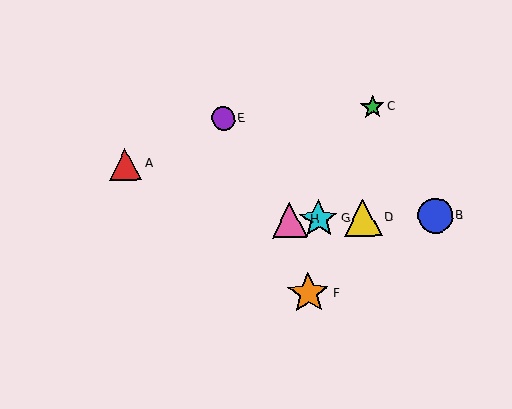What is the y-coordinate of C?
Object C is at y≈107.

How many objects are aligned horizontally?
4 objects (B, D, G, H) are aligned horizontally.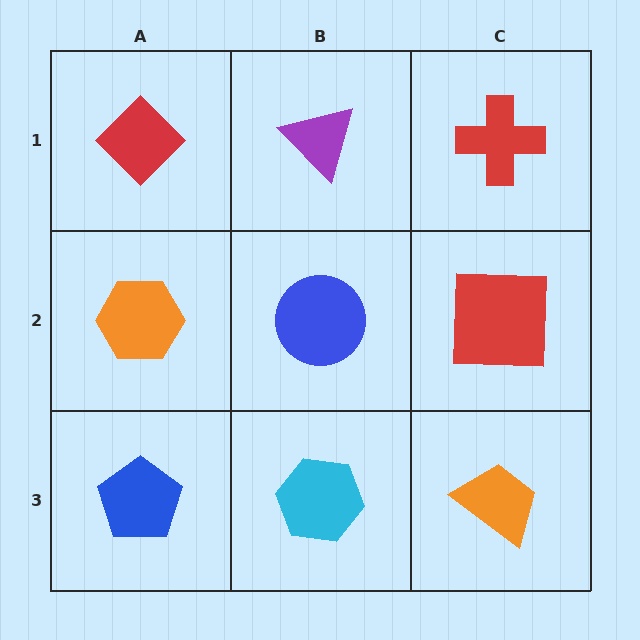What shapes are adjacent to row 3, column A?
An orange hexagon (row 2, column A), a cyan hexagon (row 3, column B).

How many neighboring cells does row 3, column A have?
2.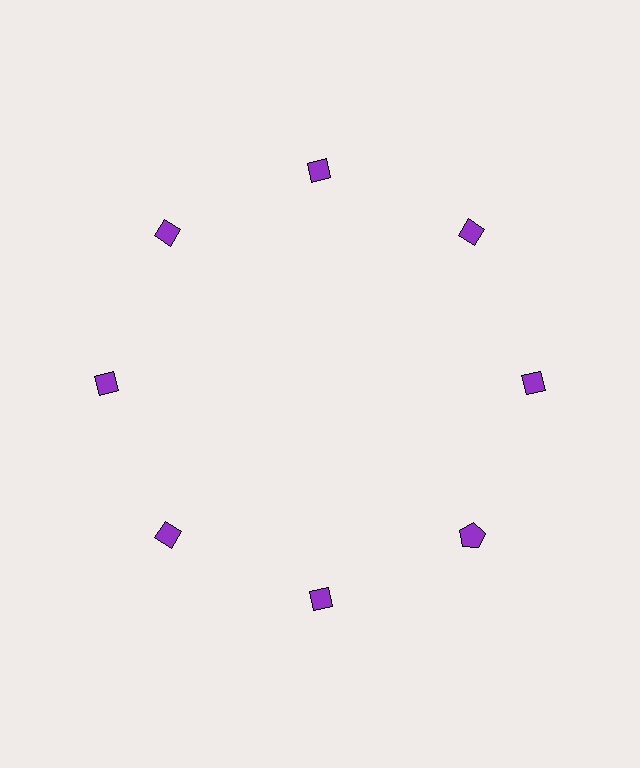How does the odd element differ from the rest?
It has a different shape: pentagon instead of diamond.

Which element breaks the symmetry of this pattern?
The purple pentagon at roughly the 4 o'clock position breaks the symmetry. All other shapes are purple diamonds.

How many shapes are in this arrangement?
There are 8 shapes arranged in a ring pattern.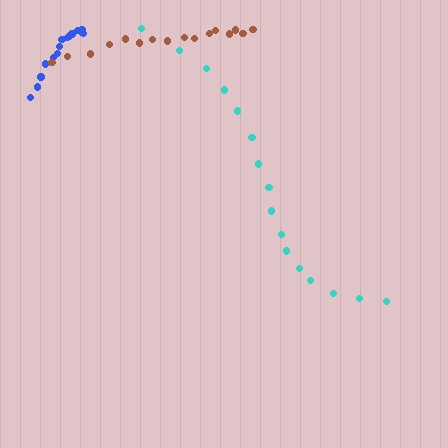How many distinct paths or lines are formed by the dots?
There are 3 distinct paths.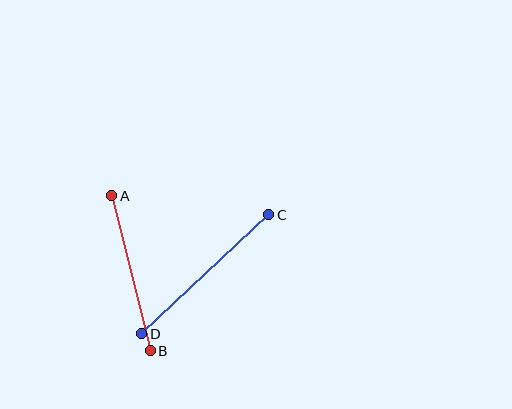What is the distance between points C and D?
The distance is approximately 174 pixels.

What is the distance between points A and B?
The distance is approximately 160 pixels.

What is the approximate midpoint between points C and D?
The midpoint is at approximately (205, 274) pixels.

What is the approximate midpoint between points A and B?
The midpoint is at approximately (131, 273) pixels.